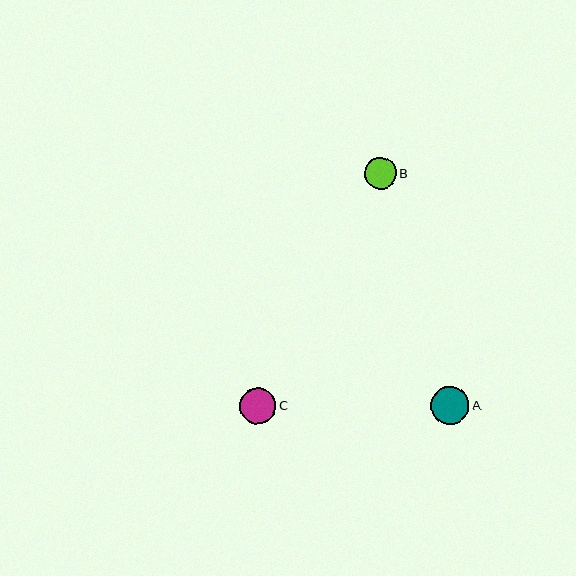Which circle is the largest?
Circle A is the largest with a size of approximately 38 pixels.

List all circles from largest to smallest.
From largest to smallest: A, C, B.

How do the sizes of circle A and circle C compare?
Circle A and circle C are approximately the same size.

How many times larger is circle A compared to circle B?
Circle A is approximately 1.2 times the size of circle B.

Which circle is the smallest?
Circle B is the smallest with a size of approximately 31 pixels.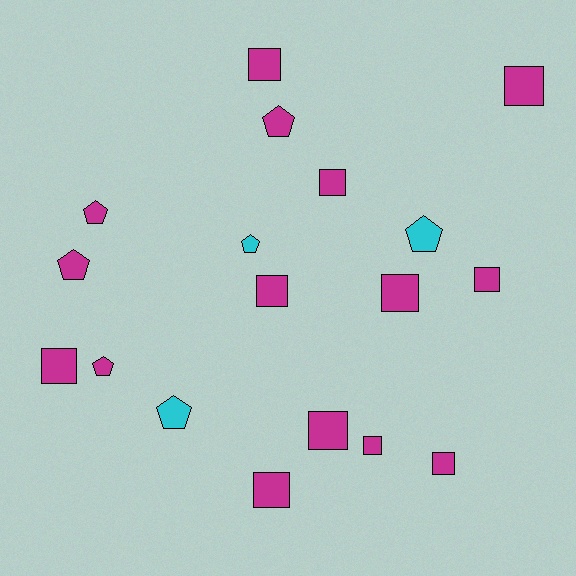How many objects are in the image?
There are 18 objects.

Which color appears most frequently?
Magenta, with 15 objects.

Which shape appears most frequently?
Square, with 11 objects.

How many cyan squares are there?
There are no cyan squares.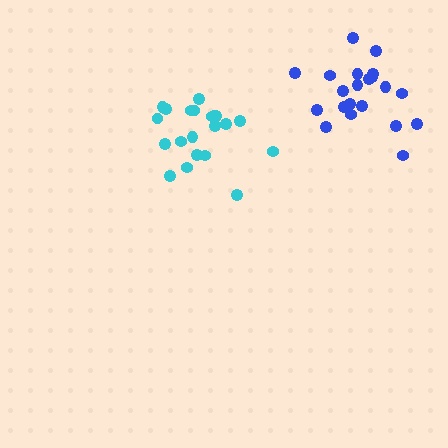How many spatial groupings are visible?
There are 2 spatial groupings.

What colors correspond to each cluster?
The clusters are colored: blue, cyan.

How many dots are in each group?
Group 1: 21 dots, Group 2: 21 dots (42 total).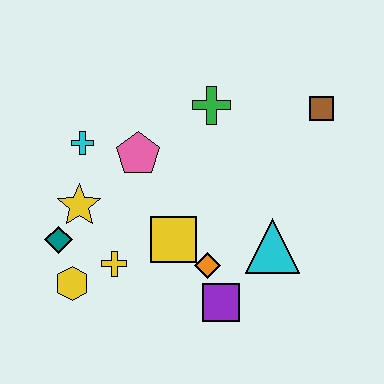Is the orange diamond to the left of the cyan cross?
No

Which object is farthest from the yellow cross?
The brown square is farthest from the yellow cross.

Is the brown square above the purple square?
Yes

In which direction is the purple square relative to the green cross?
The purple square is below the green cross.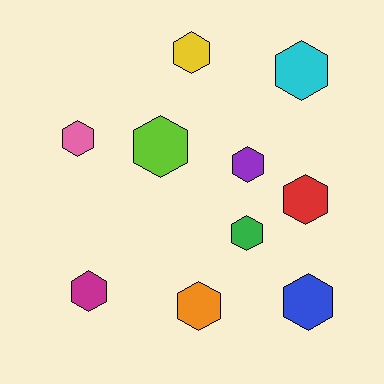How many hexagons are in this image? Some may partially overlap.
There are 10 hexagons.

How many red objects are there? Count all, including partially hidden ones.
There is 1 red object.